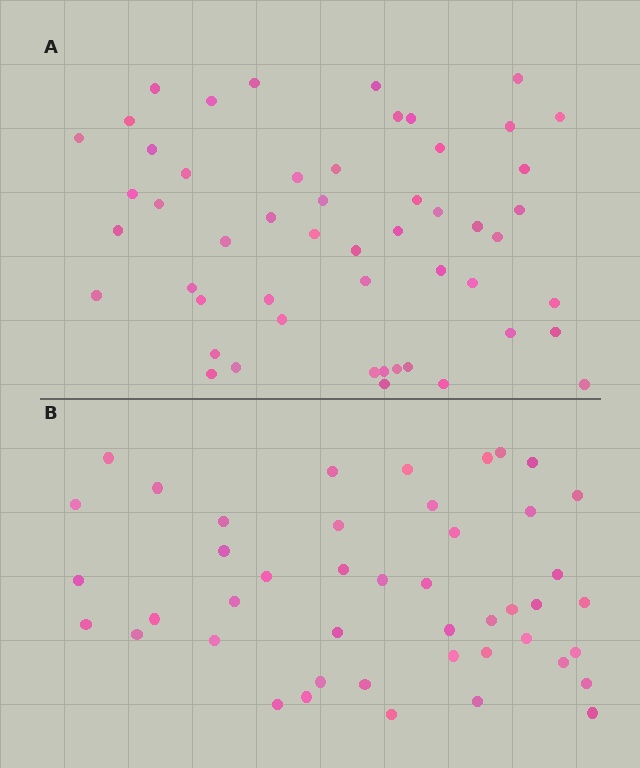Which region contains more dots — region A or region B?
Region A (the top region) has more dots.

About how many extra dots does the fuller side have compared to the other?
Region A has roughly 8 or so more dots than region B.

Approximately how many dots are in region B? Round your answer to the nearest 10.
About 40 dots. (The exact count is 45, which rounds to 40.)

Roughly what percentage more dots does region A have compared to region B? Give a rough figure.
About 15% more.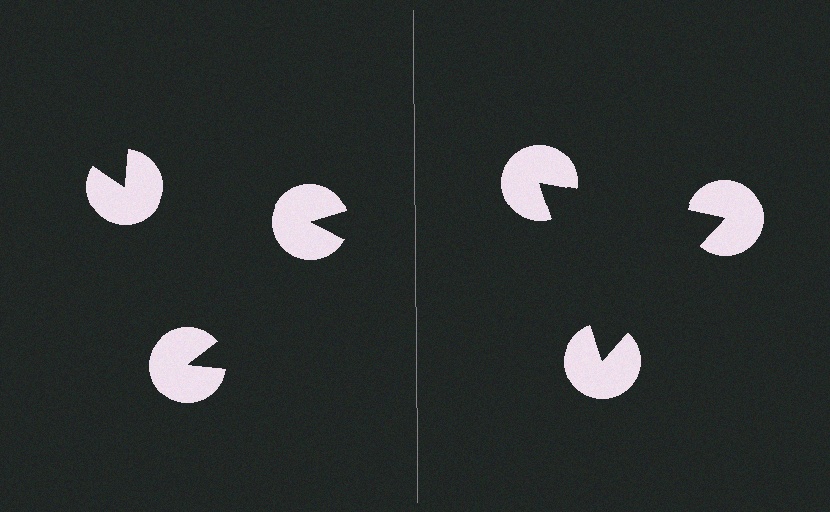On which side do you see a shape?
An illusory triangle appears on the right side. On the left side the wedge cuts are rotated, so no coherent shape forms.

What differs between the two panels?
The pac-man discs are positioned identically on both sides; only the wedge orientations differ. On the right they align to a triangle; on the left they are misaligned.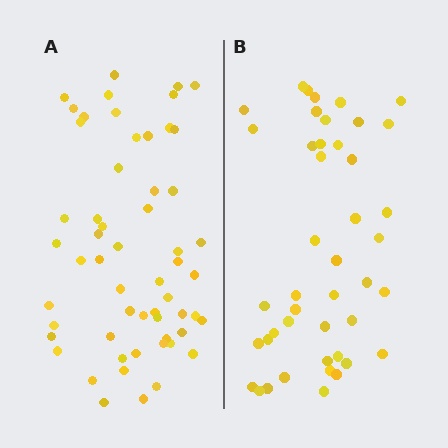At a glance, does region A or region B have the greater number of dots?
Region A (the left region) has more dots.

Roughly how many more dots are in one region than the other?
Region A has approximately 15 more dots than region B.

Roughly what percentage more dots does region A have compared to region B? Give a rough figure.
About 30% more.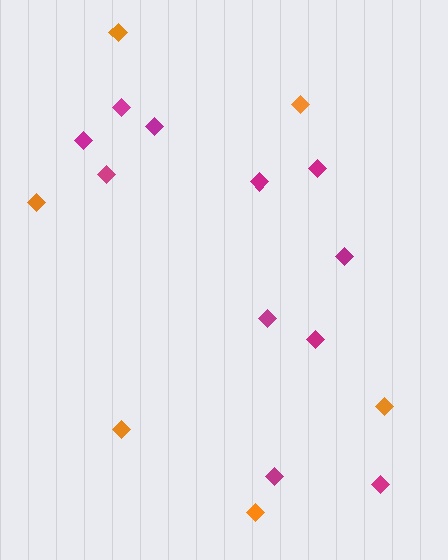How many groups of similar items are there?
There are 2 groups: one group of magenta diamonds (11) and one group of orange diamonds (6).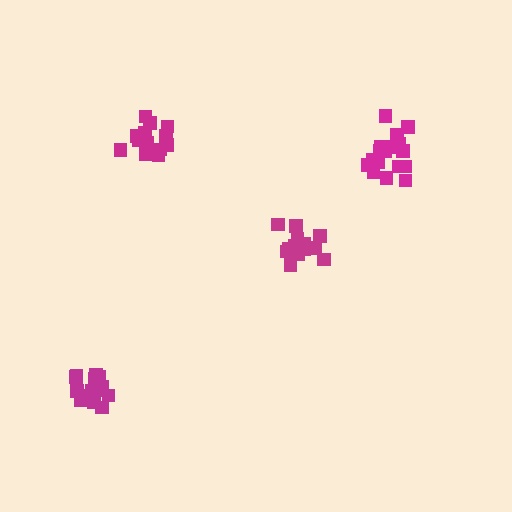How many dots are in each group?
Group 1: 16 dots, Group 2: 17 dots, Group 3: 18 dots, Group 4: 17 dots (68 total).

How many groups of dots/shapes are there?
There are 4 groups.